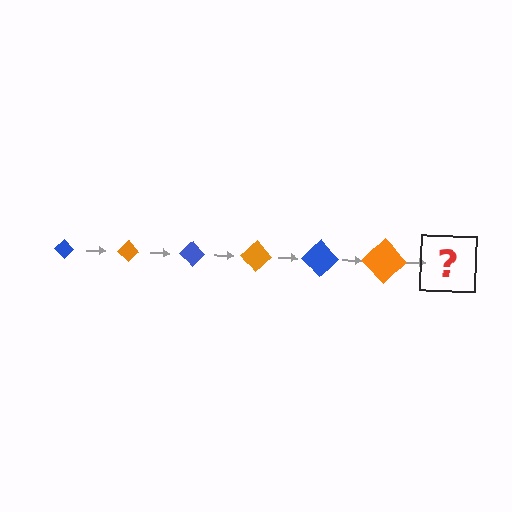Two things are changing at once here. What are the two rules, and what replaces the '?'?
The two rules are that the diamond grows larger each step and the color cycles through blue and orange. The '?' should be a blue diamond, larger than the previous one.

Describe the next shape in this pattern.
It should be a blue diamond, larger than the previous one.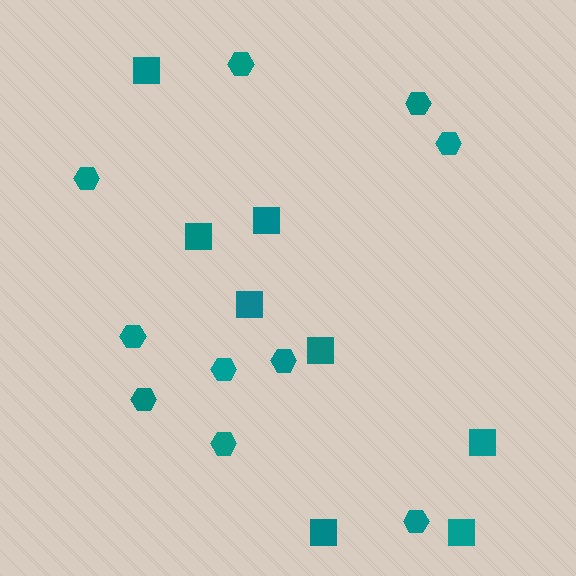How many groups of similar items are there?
There are 2 groups: one group of hexagons (10) and one group of squares (8).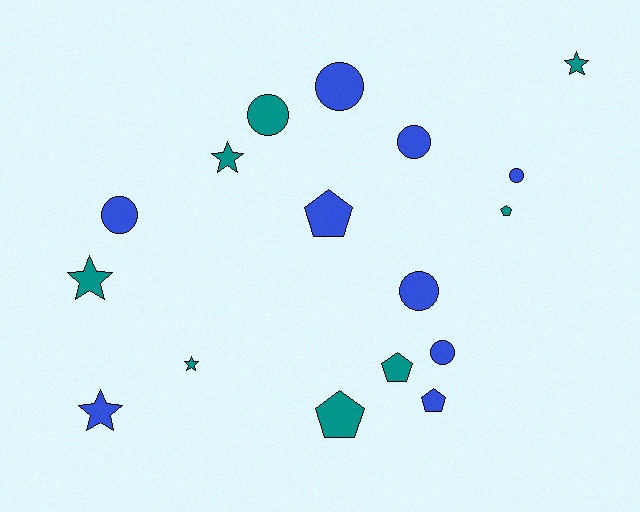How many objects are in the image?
There are 17 objects.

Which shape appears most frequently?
Circle, with 7 objects.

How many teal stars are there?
There are 4 teal stars.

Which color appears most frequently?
Blue, with 9 objects.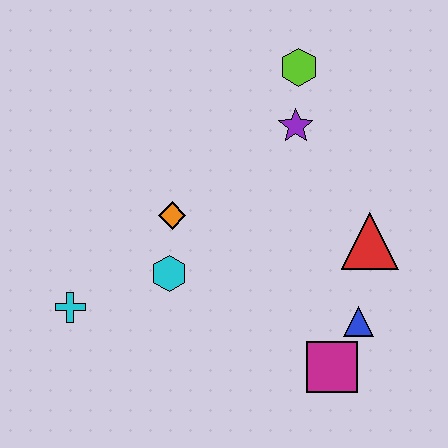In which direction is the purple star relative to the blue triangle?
The purple star is above the blue triangle.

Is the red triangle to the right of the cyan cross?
Yes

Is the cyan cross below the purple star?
Yes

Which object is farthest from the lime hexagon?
The cyan cross is farthest from the lime hexagon.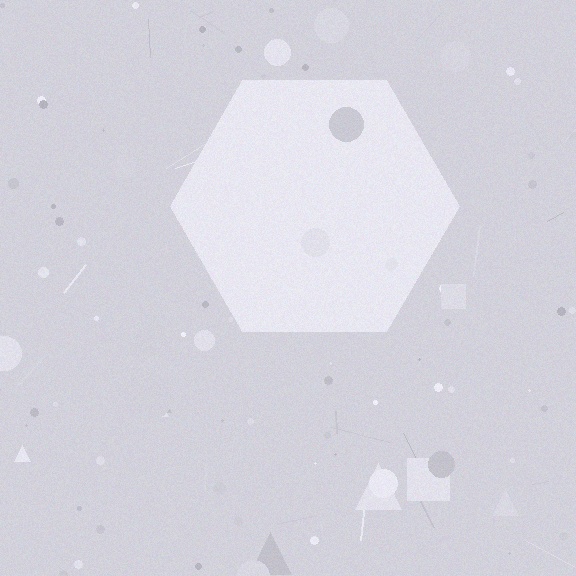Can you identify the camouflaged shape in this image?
The camouflaged shape is a hexagon.